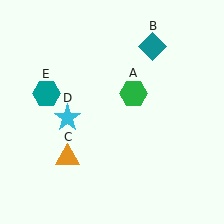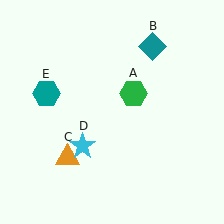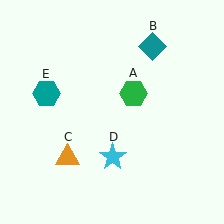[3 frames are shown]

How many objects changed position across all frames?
1 object changed position: cyan star (object D).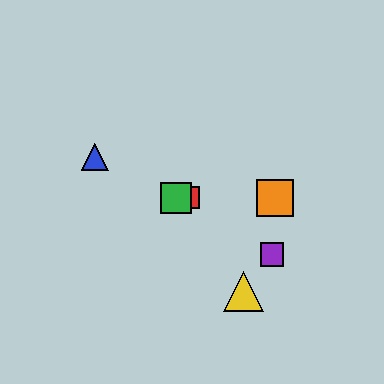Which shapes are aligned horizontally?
The red square, the green square, the orange square are aligned horizontally.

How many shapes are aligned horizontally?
3 shapes (the red square, the green square, the orange square) are aligned horizontally.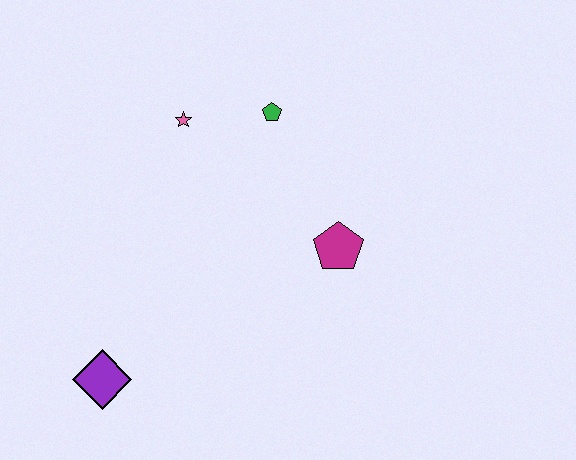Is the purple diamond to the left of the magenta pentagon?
Yes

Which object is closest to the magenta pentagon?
The green pentagon is closest to the magenta pentagon.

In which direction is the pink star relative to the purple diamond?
The pink star is above the purple diamond.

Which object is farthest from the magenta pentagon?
The purple diamond is farthest from the magenta pentagon.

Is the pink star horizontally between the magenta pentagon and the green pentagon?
No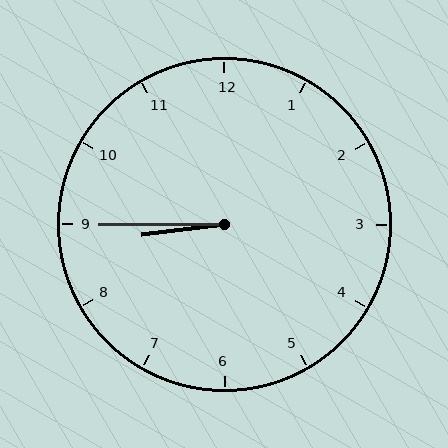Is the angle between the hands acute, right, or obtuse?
It is acute.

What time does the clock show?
8:45.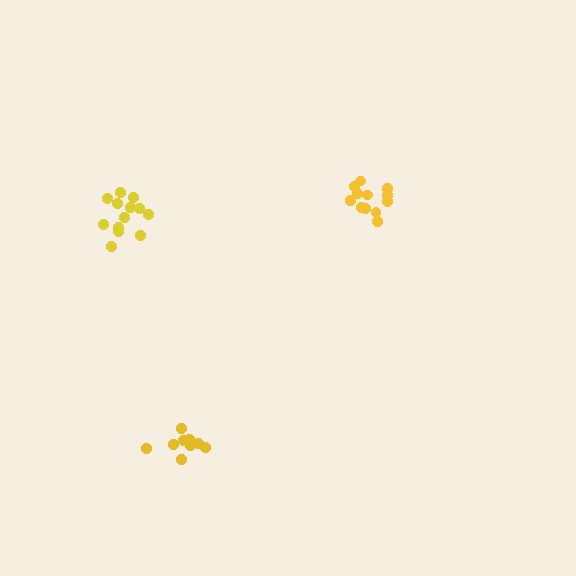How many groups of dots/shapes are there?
There are 3 groups.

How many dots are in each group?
Group 1: 9 dots, Group 2: 12 dots, Group 3: 13 dots (34 total).